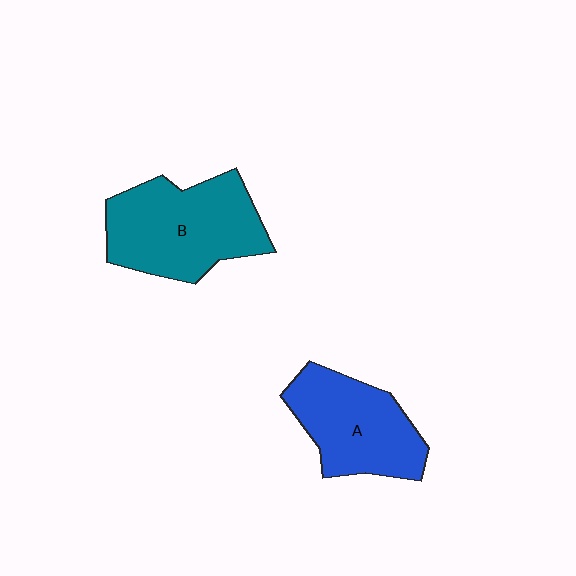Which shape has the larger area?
Shape B (teal).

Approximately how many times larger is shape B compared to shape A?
Approximately 1.2 times.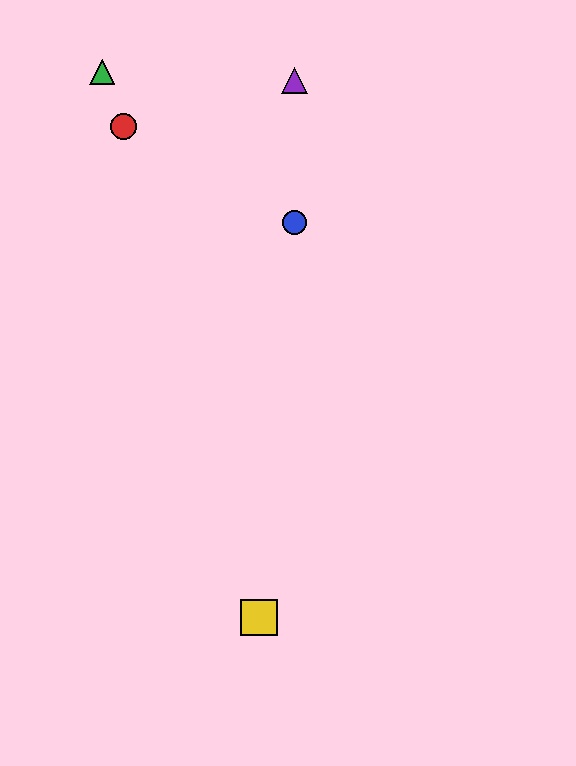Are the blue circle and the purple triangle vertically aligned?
Yes, both are at x≈295.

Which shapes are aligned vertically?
The blue circle, the purple triangle are aligned vertically.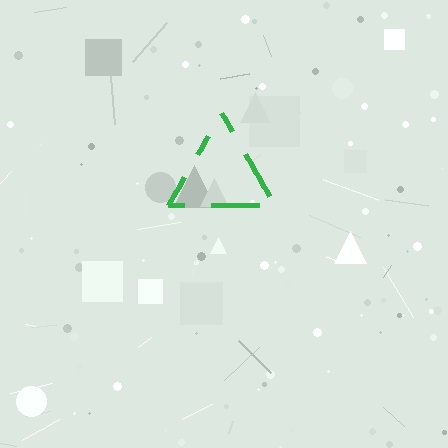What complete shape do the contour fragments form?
The contour fragments form a triangle.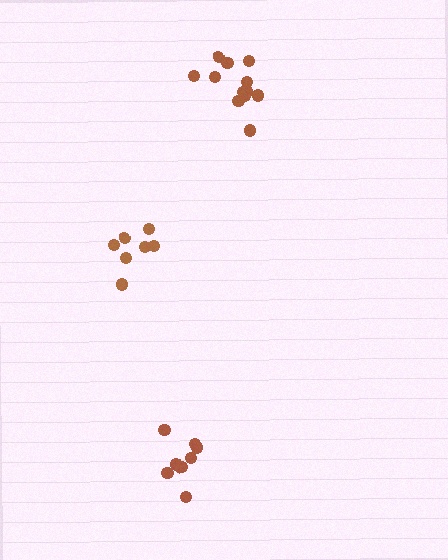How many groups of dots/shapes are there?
There are 3 groups.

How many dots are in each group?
Group 1: 12 dots, Group 2: 7 dots, Group 3: 8 dots (27 total).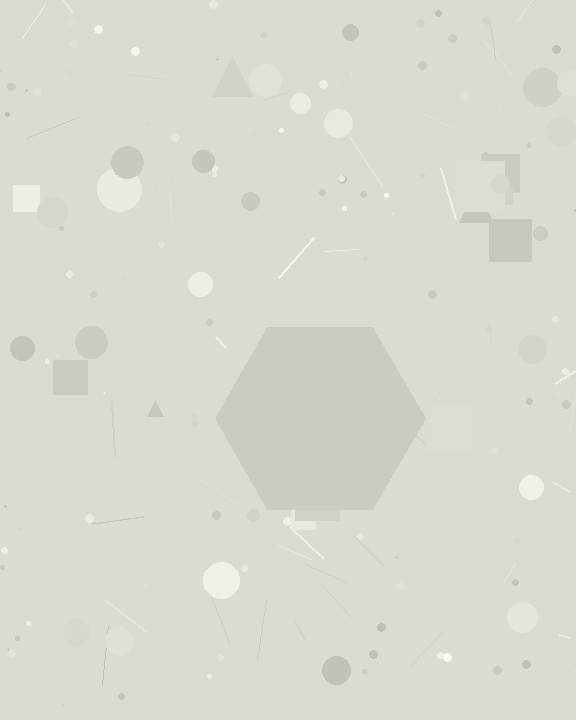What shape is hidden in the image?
A hexagon is hidden in the image.